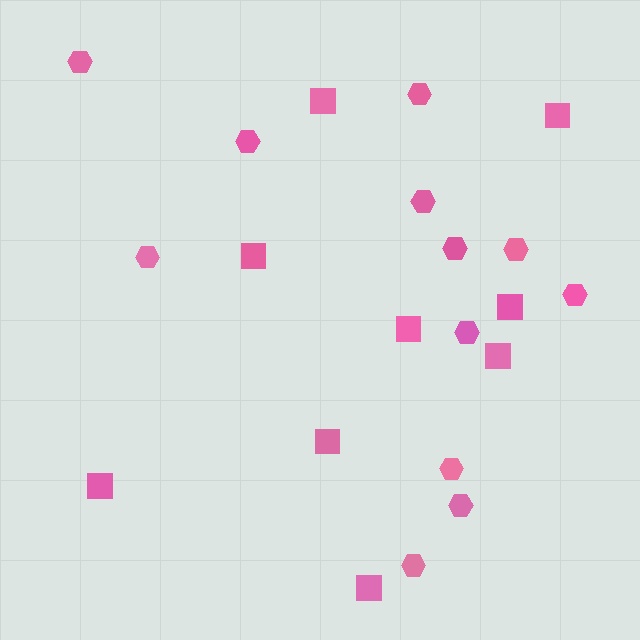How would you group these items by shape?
There are 2 groups: one group of hexagons (12) and one group of squares (9).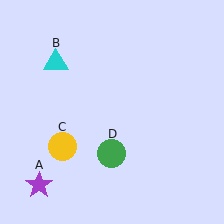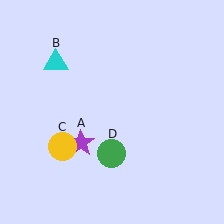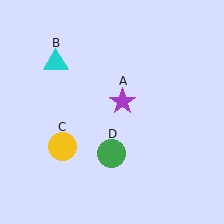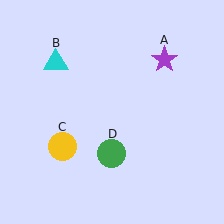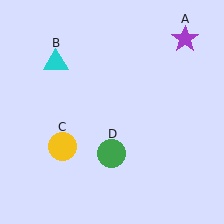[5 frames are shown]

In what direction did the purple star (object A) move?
The purple star (object A) moved up and to the right.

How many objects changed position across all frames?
1 object changed position: purple star (object A).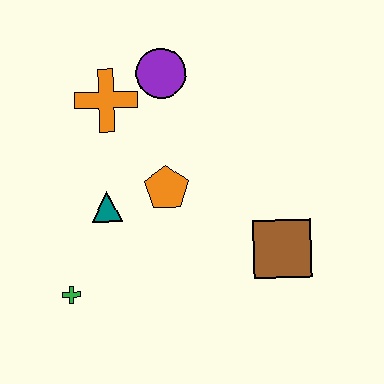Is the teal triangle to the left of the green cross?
No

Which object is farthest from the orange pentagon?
The green cross is farthest from the orange pentagon.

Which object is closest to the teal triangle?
The orange pentagon is closest to the teal triangle.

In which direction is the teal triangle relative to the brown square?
The teal triangle is to the left of the brown square.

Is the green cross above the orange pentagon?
No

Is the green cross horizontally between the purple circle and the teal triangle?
No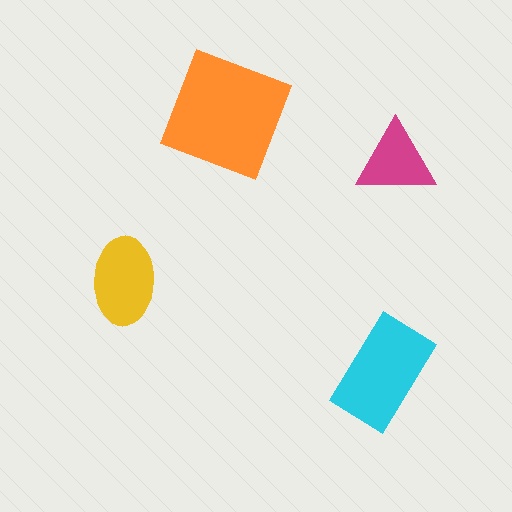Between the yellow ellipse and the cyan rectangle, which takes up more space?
The cyan rectangle.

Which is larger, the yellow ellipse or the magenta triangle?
The yellow ellipse.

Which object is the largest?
The orange square.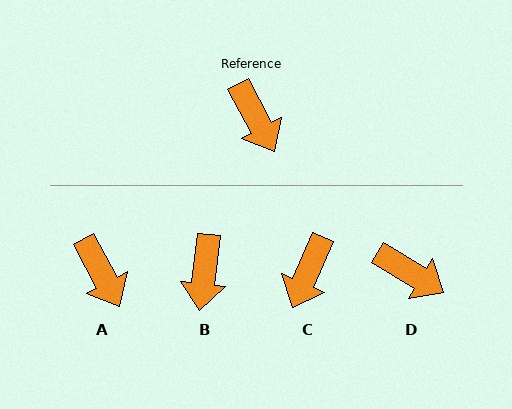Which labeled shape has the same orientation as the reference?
A.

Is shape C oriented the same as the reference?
No, it is off by about 51 degrees.